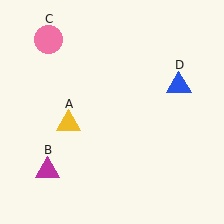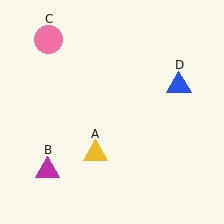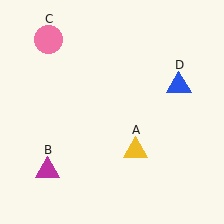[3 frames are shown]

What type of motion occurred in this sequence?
The yellow triangle (object A) rotated counterclockwise around the center of the scene.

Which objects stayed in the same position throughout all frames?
Magenta triangle (object B) and pink circle (object C) and blue triangle (object D) remained stationary.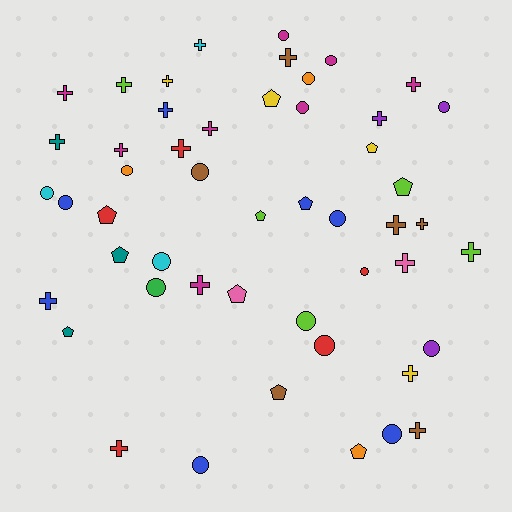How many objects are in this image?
There are 50 objects.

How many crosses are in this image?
There are 21 crosses.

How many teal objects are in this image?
There are 3 teal objects.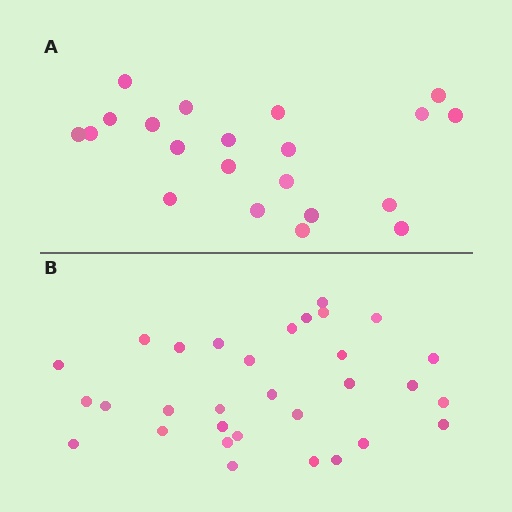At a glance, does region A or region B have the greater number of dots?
Region B (the bottom region) has more dots.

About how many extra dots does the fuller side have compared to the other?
Region B has roughly 10 or so more dots than region A.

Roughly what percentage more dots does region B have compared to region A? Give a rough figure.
About 50% more.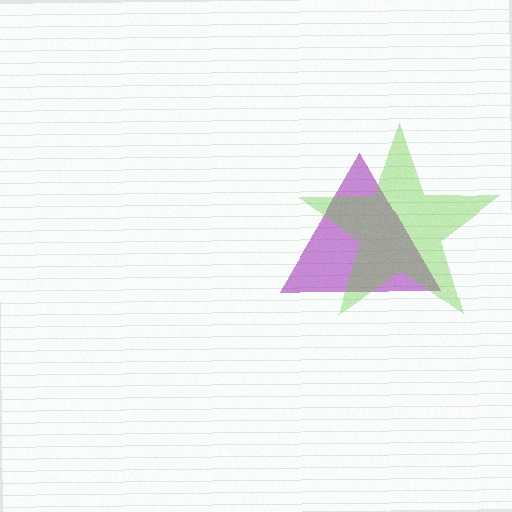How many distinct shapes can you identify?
There are 2 distinct shapes: a purple triangle, a lime star.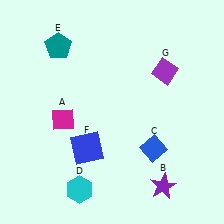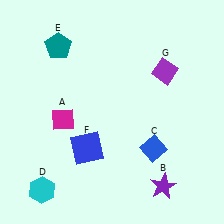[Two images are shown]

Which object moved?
The cyan hexagon (D) moved left.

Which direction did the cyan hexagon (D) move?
The cyan hexagon (D) moved left.